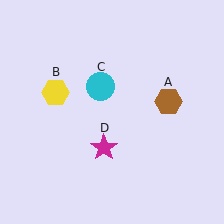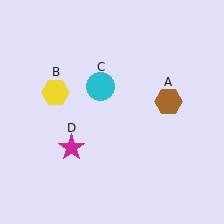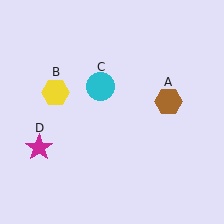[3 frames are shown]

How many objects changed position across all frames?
1 object changed position: magenta star (object D).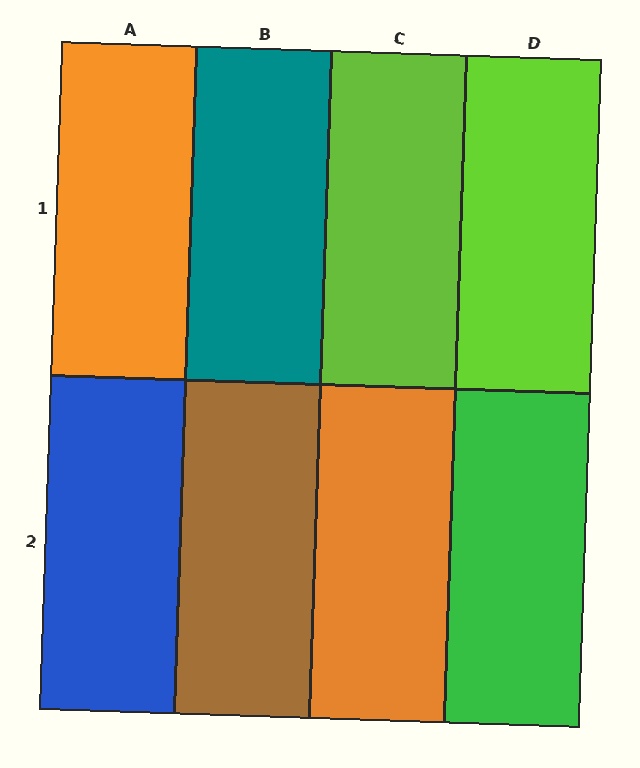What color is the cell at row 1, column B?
Teal.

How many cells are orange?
2 cells are orange.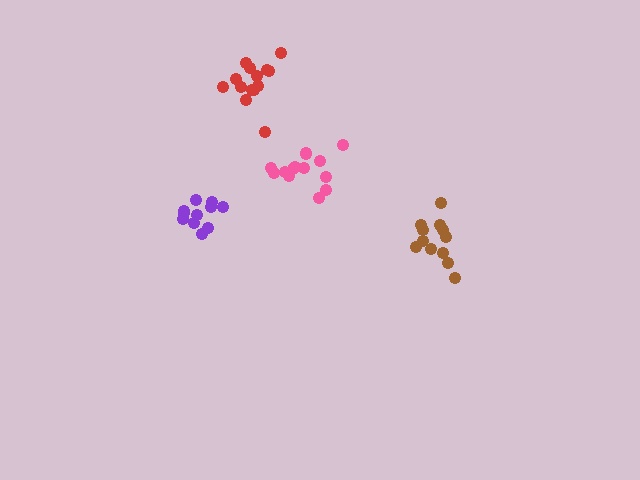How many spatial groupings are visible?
There are 4 spatial groupings.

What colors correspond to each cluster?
The clusters are colored: pink, red, brown, purple.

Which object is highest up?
The red cluster is topmost.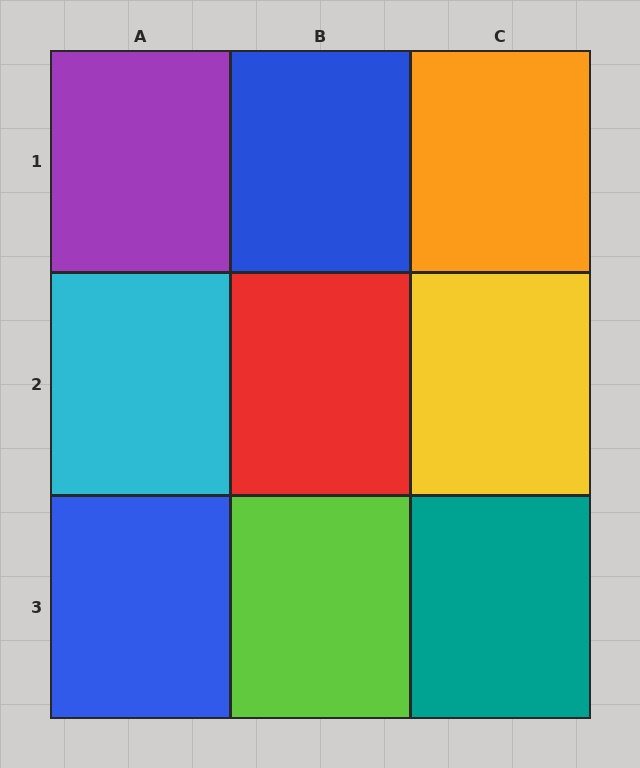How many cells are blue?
2 cells are blue.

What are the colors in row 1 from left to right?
Purple, blue, orange.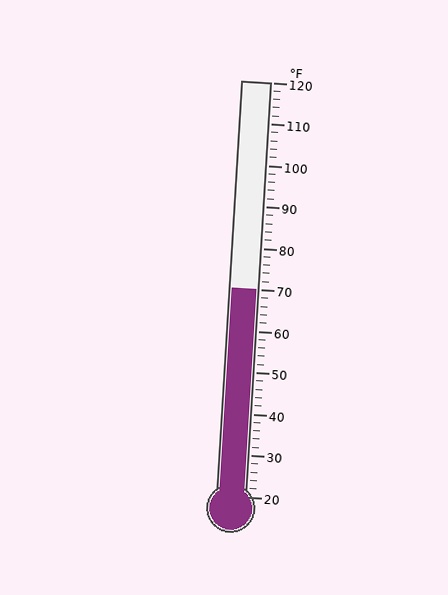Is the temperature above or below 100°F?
The temperature is below 100°F.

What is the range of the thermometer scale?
The thermometer scale ranges from 20°F to 120°F.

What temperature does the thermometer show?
The thermometer shows approximately 70°F.